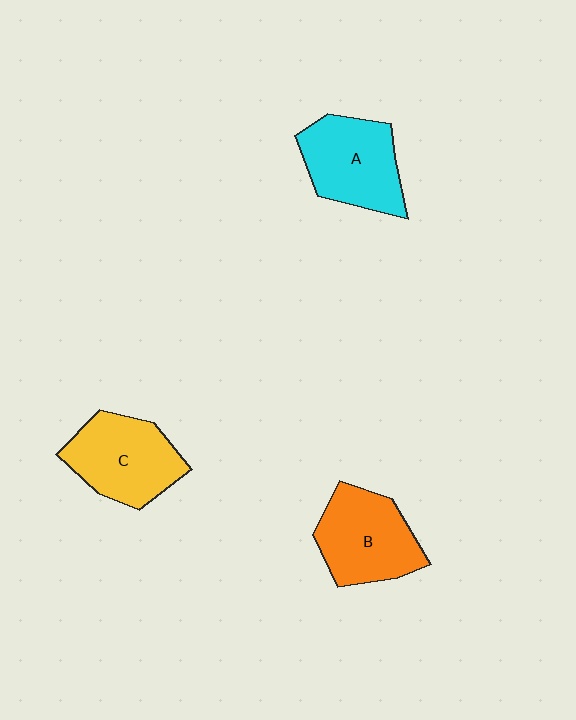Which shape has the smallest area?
Shape A (cyan).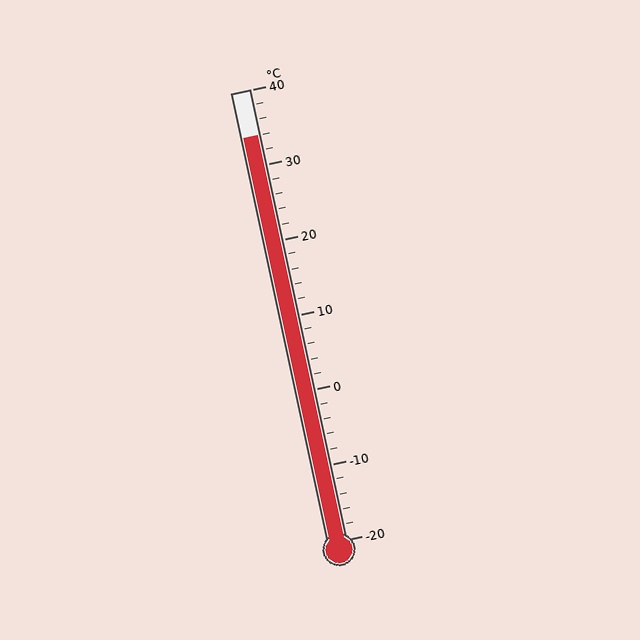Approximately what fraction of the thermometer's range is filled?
The thermometer is filled to approximately 90% of its range.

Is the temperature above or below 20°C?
The temperature is above 20°C.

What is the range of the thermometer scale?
The thermometer scale ranges from -20°C to 40°C.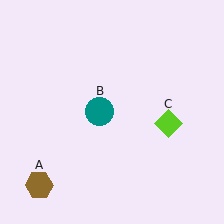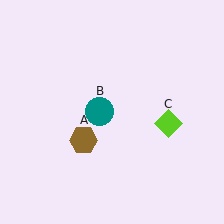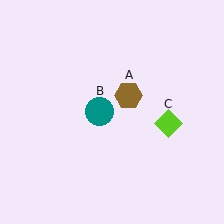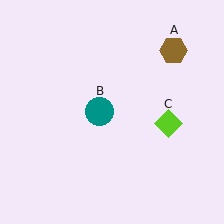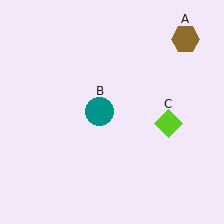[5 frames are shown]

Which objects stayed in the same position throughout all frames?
Teal circle (object B) and lime diamond (object C) remained stationary.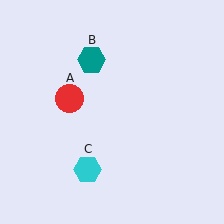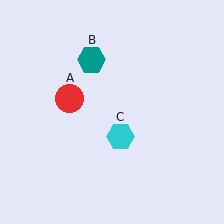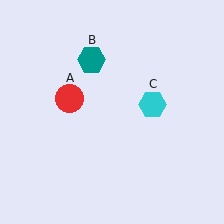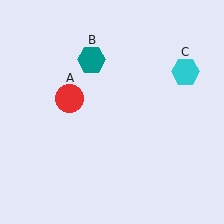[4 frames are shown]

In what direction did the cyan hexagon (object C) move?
The cyan hexagon (object C) moved up and to the right.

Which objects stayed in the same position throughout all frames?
Red circle (object A) and teal hexagon (object B) remained stationary.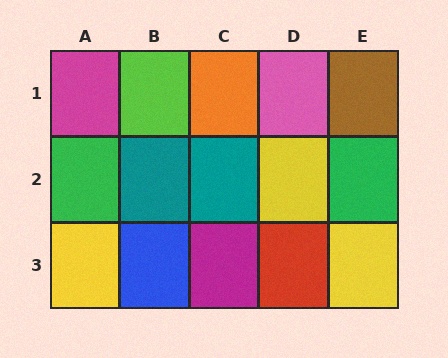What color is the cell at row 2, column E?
Green.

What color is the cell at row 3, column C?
Magenta.